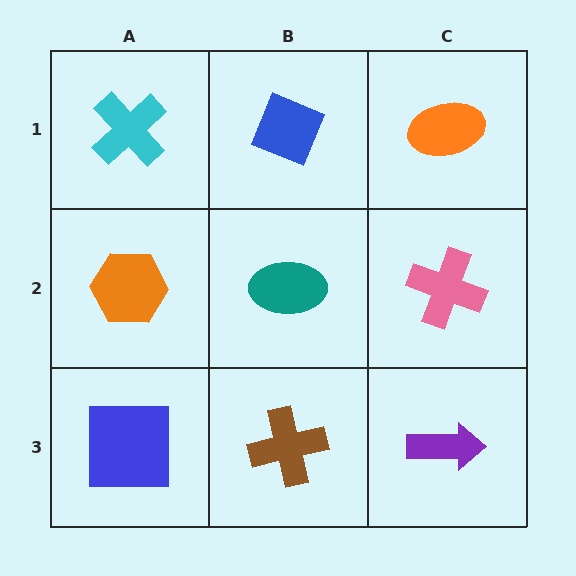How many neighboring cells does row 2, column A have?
3.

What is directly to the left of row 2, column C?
A teal ellipse.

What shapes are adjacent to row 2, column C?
An orange ellipse (row 1, column C), a purple arrow (row 3, column C), a teal ellipse (row 2, column B).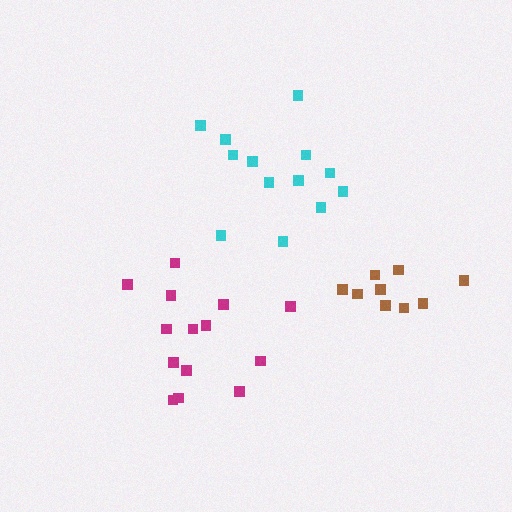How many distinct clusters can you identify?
There are 3 distinct clusters.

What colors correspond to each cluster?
The clusters are colored: magenta, cyan, brown.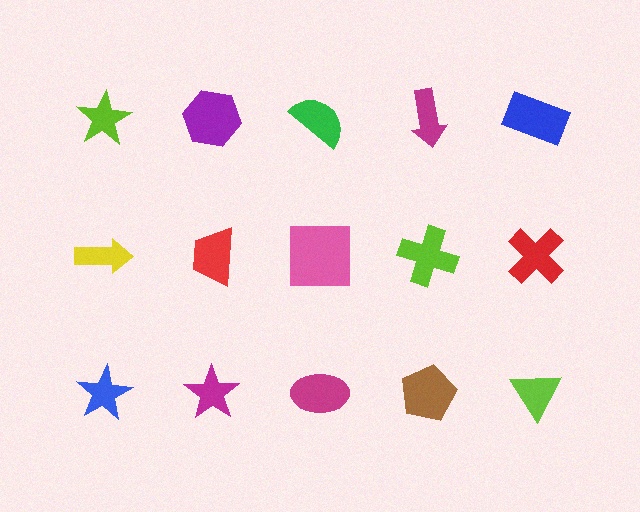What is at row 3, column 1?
A blue star.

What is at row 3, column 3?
A magenta ellipse.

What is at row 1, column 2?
A purple hexagon.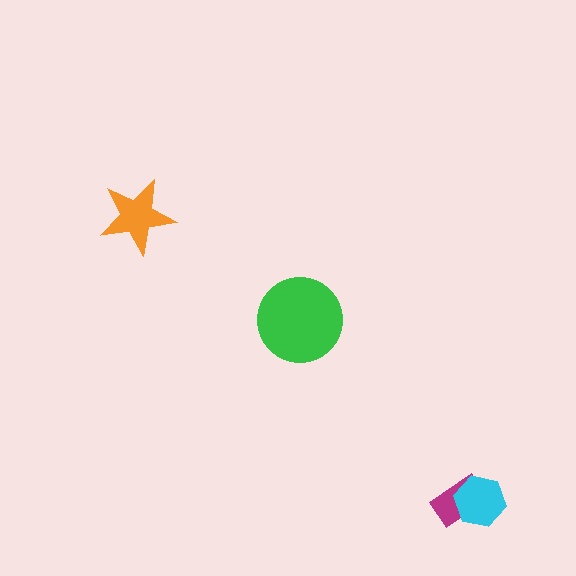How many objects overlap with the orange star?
0 objects overlap with the orange star.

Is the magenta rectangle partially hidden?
Yes, it is partially covered by another shape.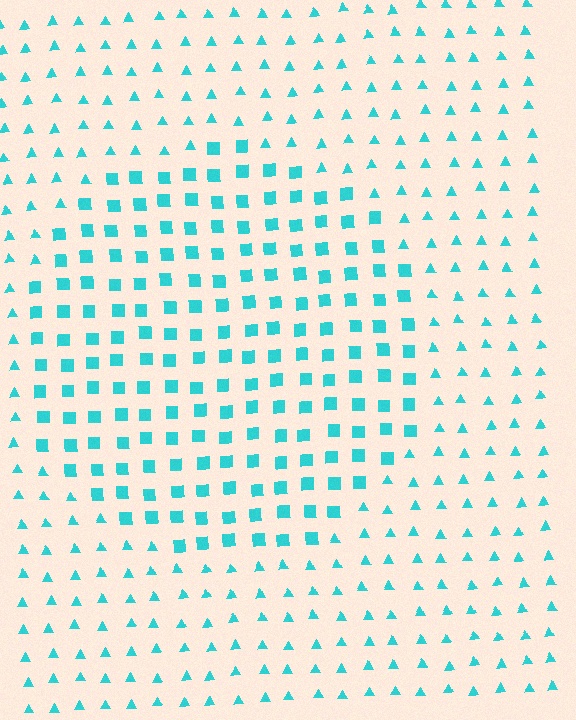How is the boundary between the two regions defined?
The boundary is defined by a change in element shape: squares inside vs. triangles outside. All elements share the same color and spacing.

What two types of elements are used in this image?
The image uses squares inside the circle region and triangles outside it.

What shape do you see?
I see a circle.